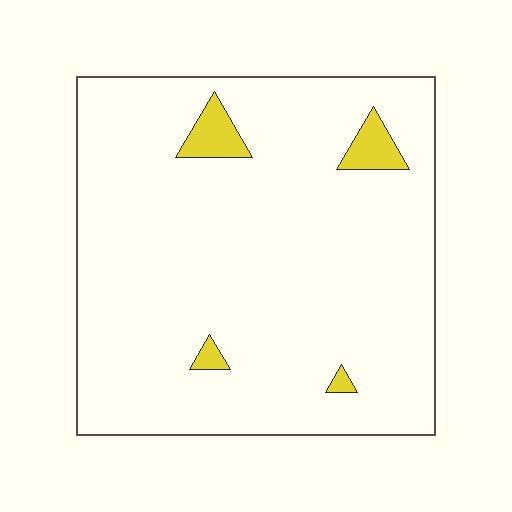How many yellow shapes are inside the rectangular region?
4.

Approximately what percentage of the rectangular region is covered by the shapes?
Approximately 5%.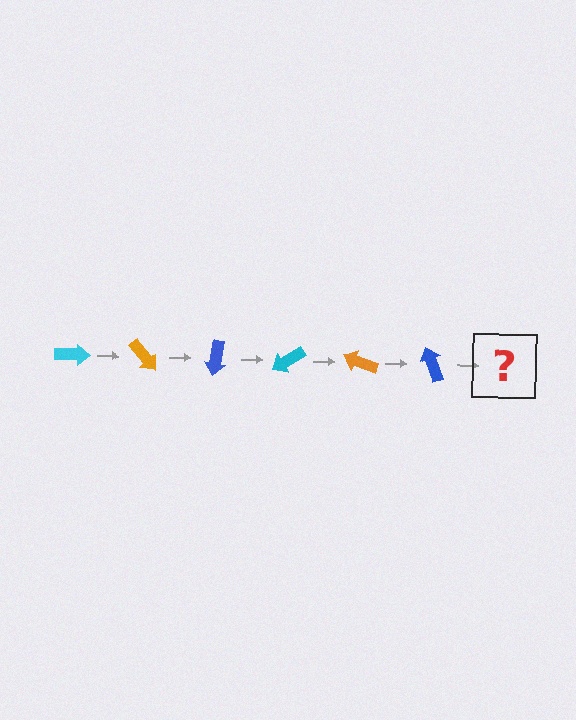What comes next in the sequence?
The next element should be a cyan arrow, rotated 300 degrees from the start.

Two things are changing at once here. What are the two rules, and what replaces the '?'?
The two rules are that it rotates 50 degrees each step and the color cycles through cyan, orange, and blue. The '?' should be a cyan arrow, rotated 300 degrees from the start.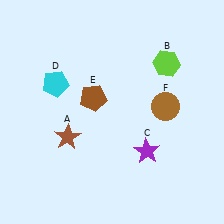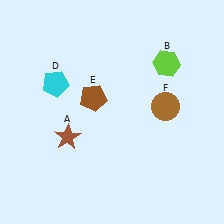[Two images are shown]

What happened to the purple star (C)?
The purple star (C) was removed in Image 2. It was in the bottom-right area of Image 1.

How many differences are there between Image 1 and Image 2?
There is 1 difference between the two images.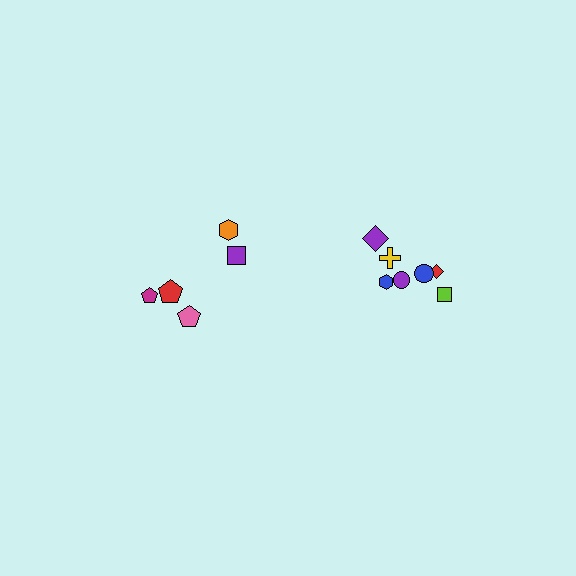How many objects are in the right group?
There are 7 objects.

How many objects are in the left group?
There are 5 objects.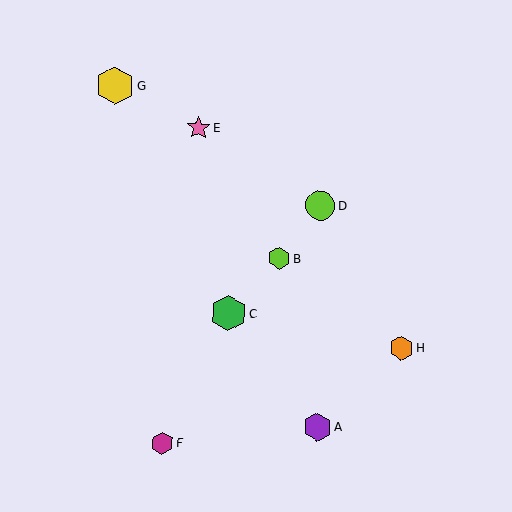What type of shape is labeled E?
Shape E is a pink star.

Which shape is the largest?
The yellow hexagon (labeled G) is the largest.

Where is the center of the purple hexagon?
The center of the purple hexagon is at (318, 427).